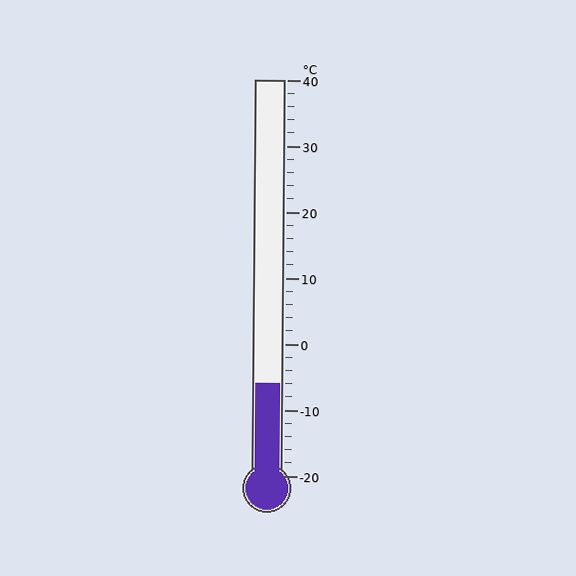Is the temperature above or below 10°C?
The temperature is below 10°C.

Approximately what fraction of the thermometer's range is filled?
The thermometer is filled to approximately 25% of its range.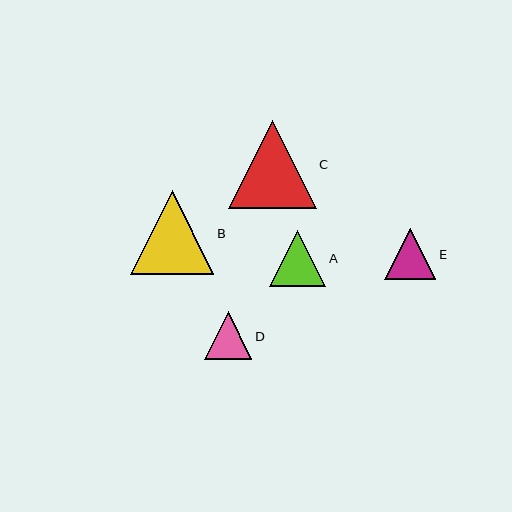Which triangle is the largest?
Triangle C is the largest with a size of approximately 88 pixels.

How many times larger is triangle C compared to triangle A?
Triangle C is approximately 1.6 times the size of triangle A.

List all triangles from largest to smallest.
From largest to smallest: C, B, A, E, D.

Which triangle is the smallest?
Triangle D is the smallest with a size of approximately 47 pixels.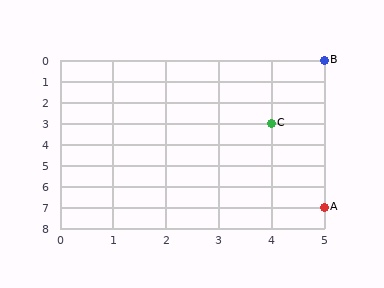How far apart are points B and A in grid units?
Points B and A are 7 rows apart.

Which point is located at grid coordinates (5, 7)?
Point A is at (5, 7).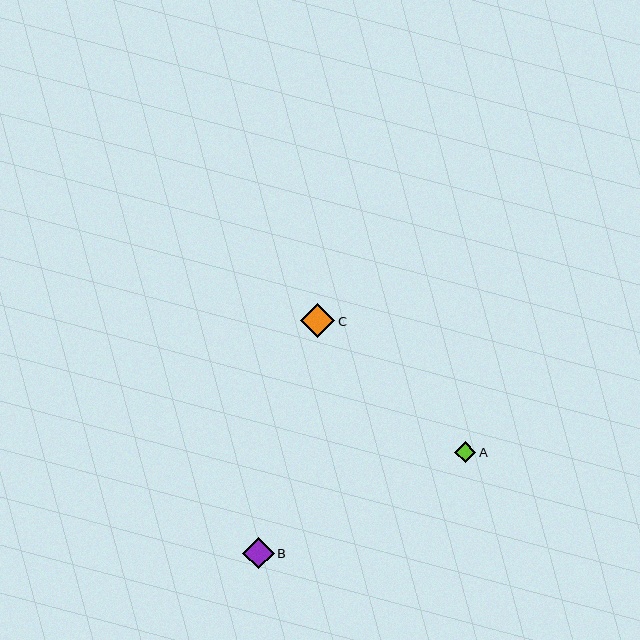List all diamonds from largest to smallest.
From largest to smallest: C, B, A.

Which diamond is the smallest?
Diamond A is the smallest with a size of approximately 21 pixels.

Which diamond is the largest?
Diamond C is the largest with a size of approximately 34 pixels.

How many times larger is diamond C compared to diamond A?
Diamond C is approximately 1.6 times the size of diamond A.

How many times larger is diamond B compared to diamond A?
Diamond B is approximately 1.5 times the size of diamond A.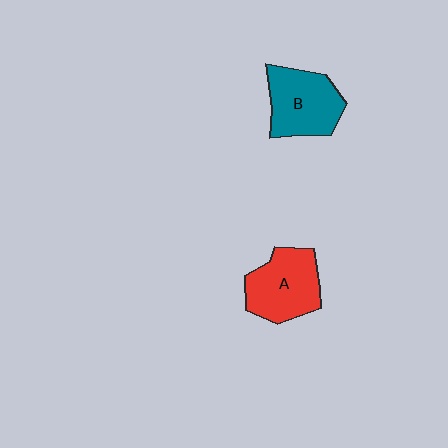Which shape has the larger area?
Shape A (red).